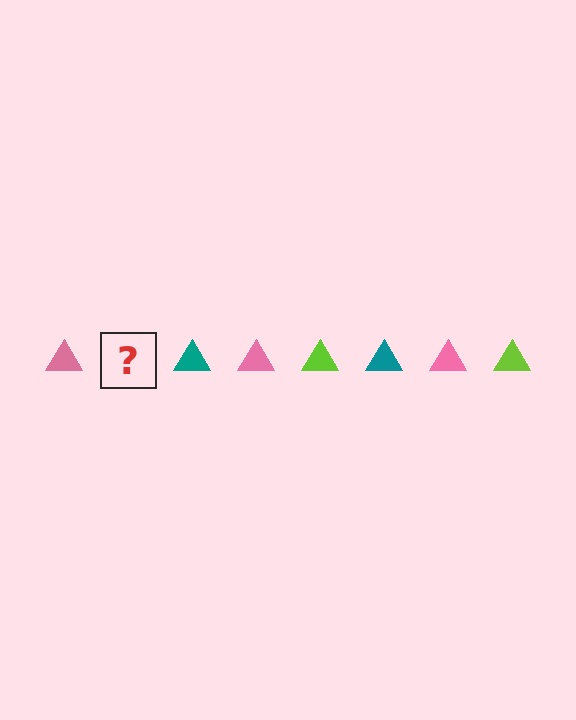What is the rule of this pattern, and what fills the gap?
The rule is that the pattern cycles through pink, lime, teal triangles. The gap should be filled with a lime triangle.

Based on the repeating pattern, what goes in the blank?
The blank should be a lime triangle.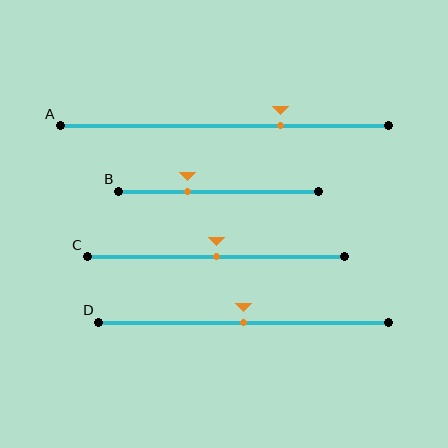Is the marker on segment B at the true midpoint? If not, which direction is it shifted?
No, the marker on segment B is shifted to the left by about 15% of the segment length.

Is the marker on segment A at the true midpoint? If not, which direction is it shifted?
No, the marker on segment A is shifted to the right by about 17% of the segment length.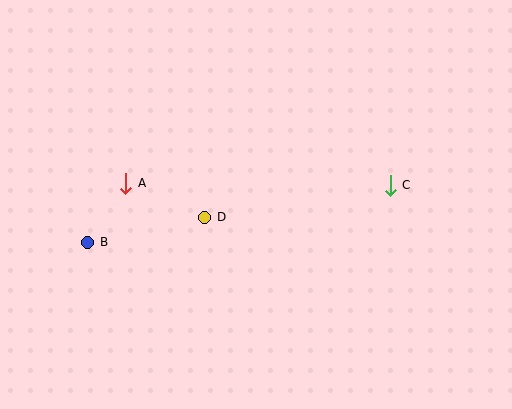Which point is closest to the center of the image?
Point D at (205, 217) is closest to the center.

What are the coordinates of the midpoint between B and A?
The midpoint between B and A is at (107, 213).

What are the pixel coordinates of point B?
Point B is at (88, 242).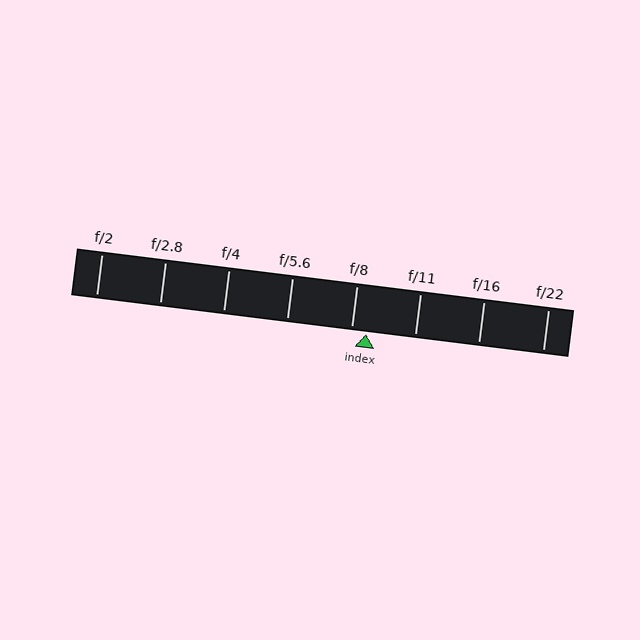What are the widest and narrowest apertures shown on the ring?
The widest aperture shown is f/2 and the narrowest is f/22.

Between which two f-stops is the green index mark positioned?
The index mark is between f/8 and f/11.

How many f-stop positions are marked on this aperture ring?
There are 8 f-stop positions marked.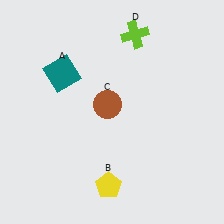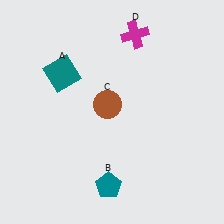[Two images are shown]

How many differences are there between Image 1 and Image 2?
There are 2 differences between the two images.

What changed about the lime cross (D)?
In Image 1, D is lime. In Image 2, it changed to magenta.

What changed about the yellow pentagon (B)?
In Image 1, B is yellow. In Image 2, it changed to teal.